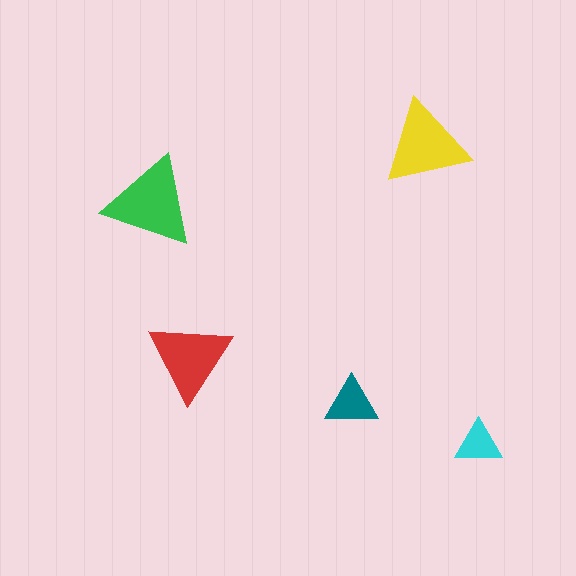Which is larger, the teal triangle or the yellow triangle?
The yellow one.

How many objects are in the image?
There are 5 objects in the image.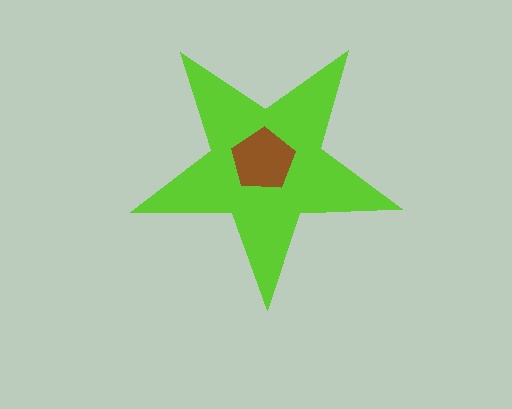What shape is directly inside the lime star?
The brown pentagon.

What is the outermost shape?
The lime star.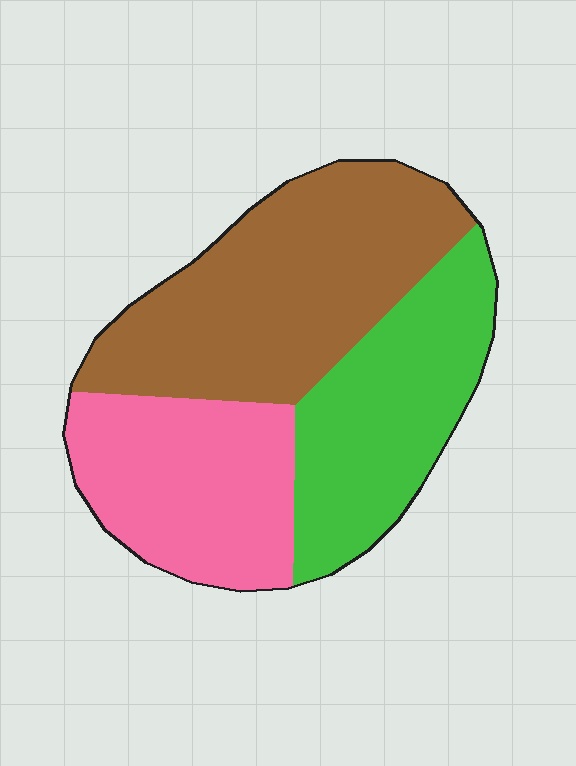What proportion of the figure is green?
Green takes up about one third (1/3) of the figure.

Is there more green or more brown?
Brown.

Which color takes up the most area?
Brown, at roughly 40%.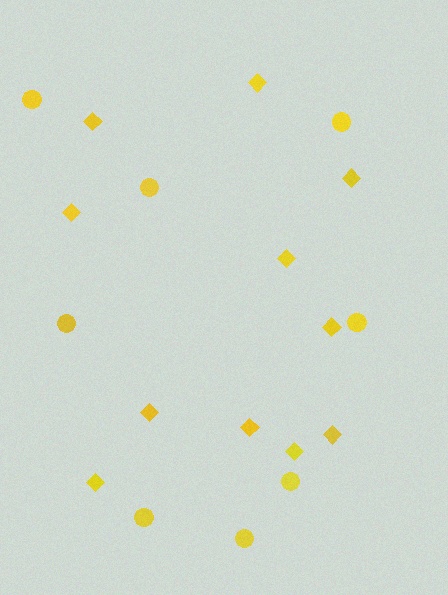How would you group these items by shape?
There are 2 groups: one group of circles (8) and one group of diamonds (11).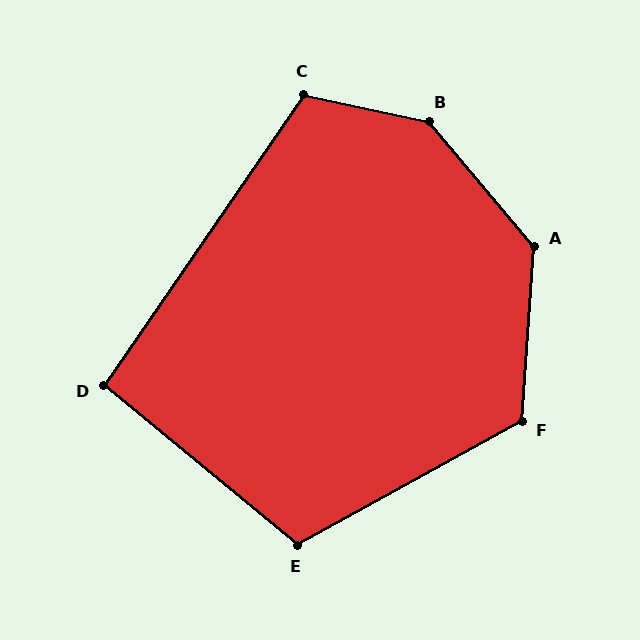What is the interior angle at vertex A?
Approximately 136 degrees (obtuse).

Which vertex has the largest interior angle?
B, at approximately 142 degrees.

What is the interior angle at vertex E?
Approximately 112 degrees (obtuse).